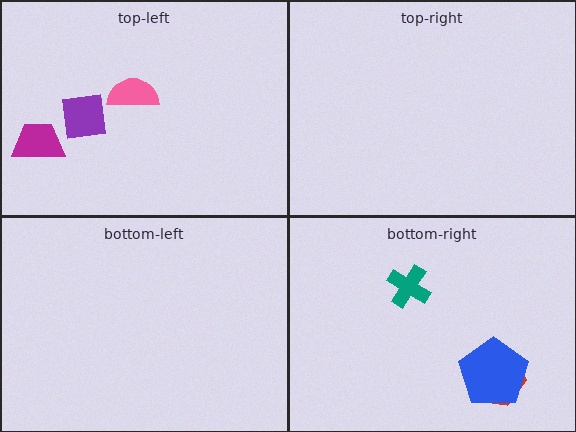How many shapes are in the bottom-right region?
3.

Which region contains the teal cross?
The bottom-right region.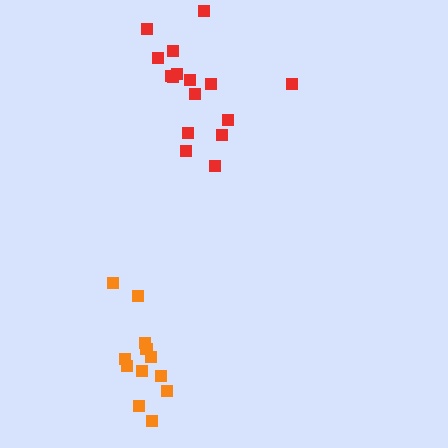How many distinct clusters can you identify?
There are 2 distinct clusters.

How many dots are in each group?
Group 1: 16 dots, Group 2: 13 dots (29 total).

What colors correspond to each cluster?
The clusters are colored: red, orange.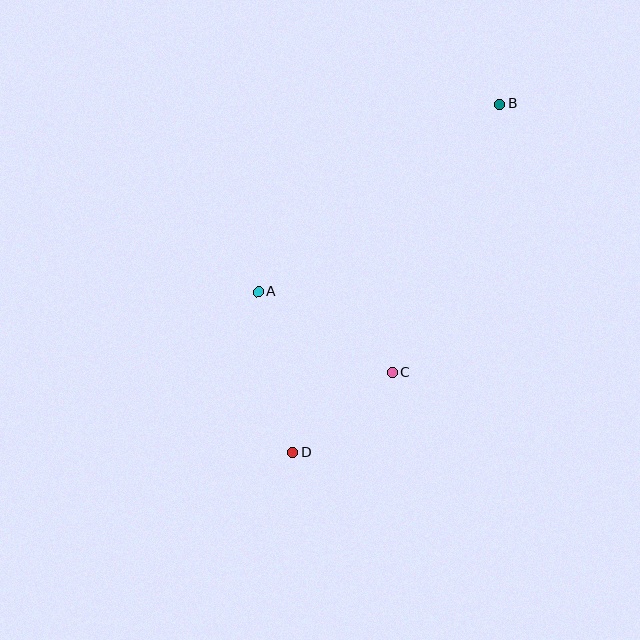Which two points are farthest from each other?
Points B and D are farthest from each other.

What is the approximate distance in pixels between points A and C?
The distance between A and C is approximately 157 pixels.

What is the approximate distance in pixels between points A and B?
The distance between A and B is approximately 306 pixels.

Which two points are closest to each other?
Points C and D are closest to each other.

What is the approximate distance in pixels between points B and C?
The distance between B and C is approximately 289 pixels.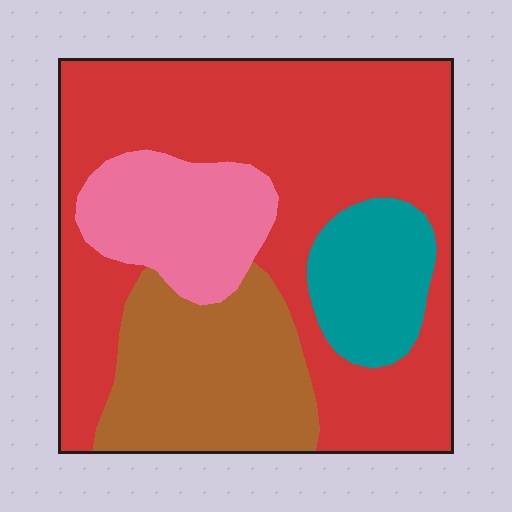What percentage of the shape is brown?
Brown takes up about one fifth (1/5) of the shape.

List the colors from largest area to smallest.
From largest to smallest: red, brown, pink, teal.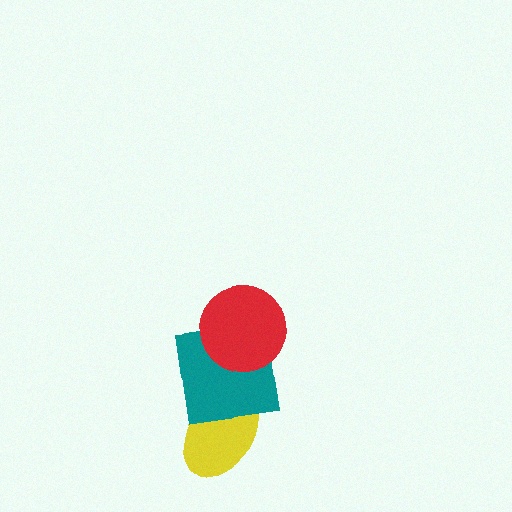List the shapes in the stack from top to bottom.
From top to bottom: the red circle, the teal square, the yellow ellipse.